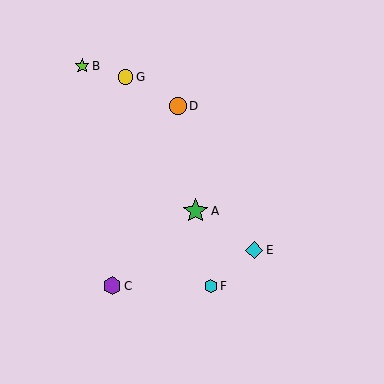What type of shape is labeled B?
Shape B is a lime star.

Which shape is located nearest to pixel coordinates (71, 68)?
The lime star (labeled B) at (82, 66) is nearest to that location.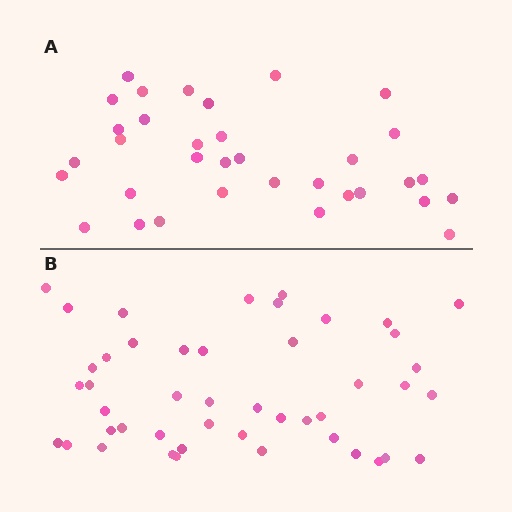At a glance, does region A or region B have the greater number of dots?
Region B (the bottom region) has more dots.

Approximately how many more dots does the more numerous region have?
Region B has roughly 12 or so more dots than region A.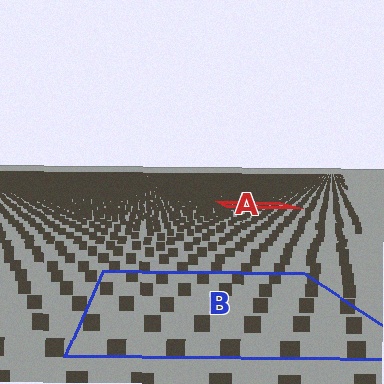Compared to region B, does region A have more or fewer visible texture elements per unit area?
Region A has more texture elements per unit area — they are packed more densely because it is farther away.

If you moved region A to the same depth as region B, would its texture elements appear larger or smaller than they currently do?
They would appear larger. At a closer depth, the same texture elements are projected at a bigger on-screen size.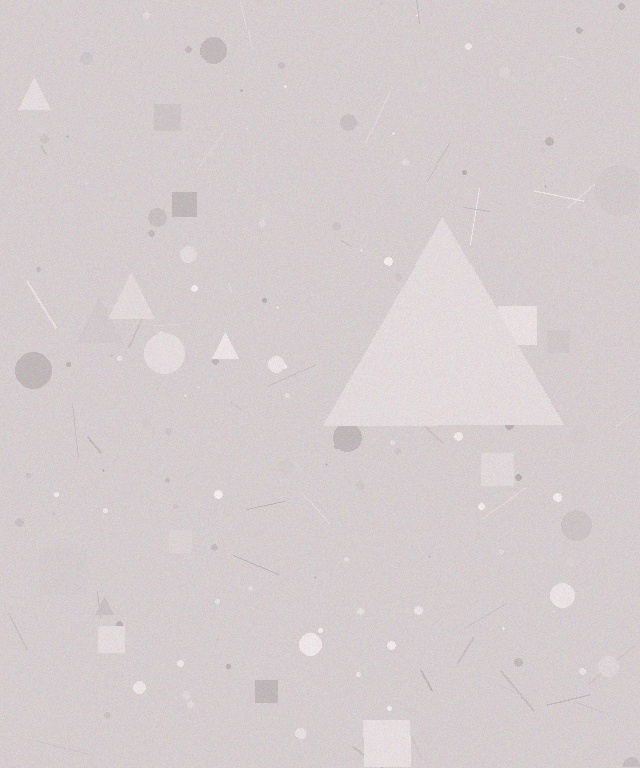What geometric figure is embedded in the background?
A triangle is embedded in the background.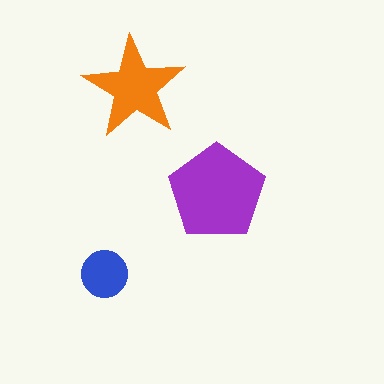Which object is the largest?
The purple pentagon.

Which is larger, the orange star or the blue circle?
The orange star.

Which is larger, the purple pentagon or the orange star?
The purple pentagon.